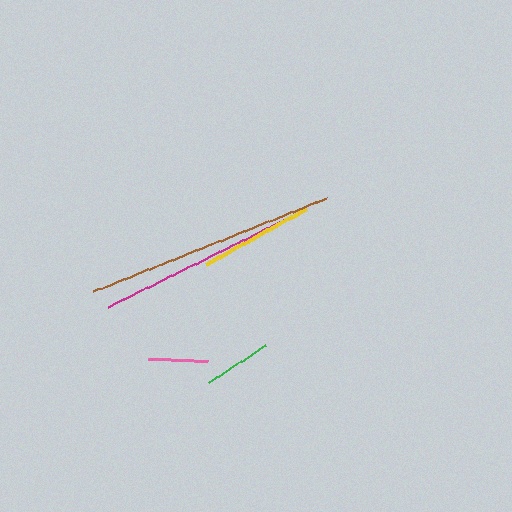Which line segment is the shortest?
The pink line is the shortest at approximately 60 pixels.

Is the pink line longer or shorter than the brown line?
The brown line is longer than the pink line.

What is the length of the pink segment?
The pink segment is approximately 60 pixels long.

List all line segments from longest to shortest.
From longest to shortest: brown, magenta, yellow, green, pink.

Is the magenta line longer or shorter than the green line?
The magenta line is longer than the green line.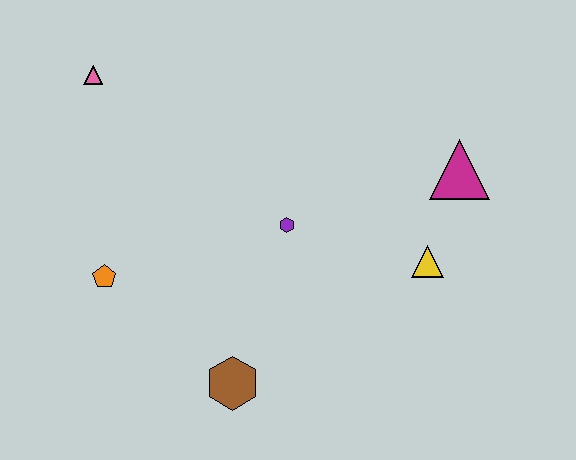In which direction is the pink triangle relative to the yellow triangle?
The pink triangle is to the left of the yellow triangle.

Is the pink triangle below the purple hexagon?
No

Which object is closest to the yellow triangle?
The magenta triangle is closest to the yellow triangle.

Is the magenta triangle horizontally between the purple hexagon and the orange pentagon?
No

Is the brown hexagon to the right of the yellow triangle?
No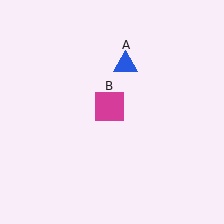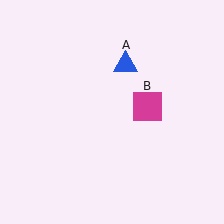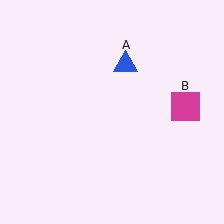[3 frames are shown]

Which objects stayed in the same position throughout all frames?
Blue triangle (object A) remained stationary.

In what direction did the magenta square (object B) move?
The magenta square (object B) moved right.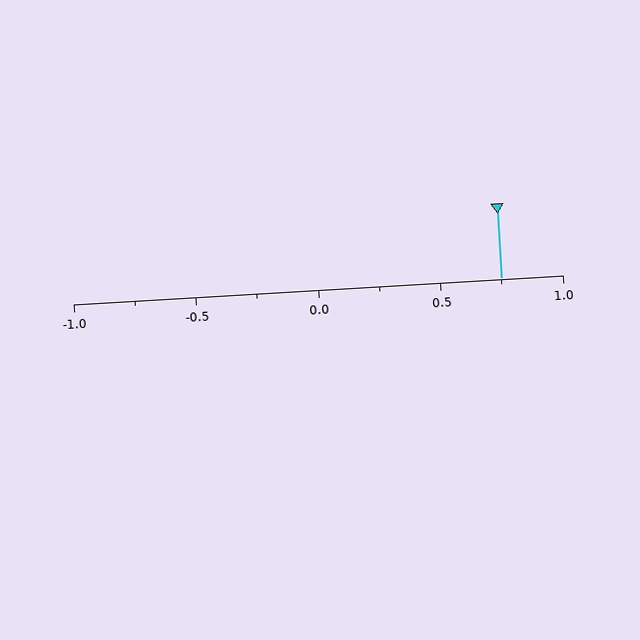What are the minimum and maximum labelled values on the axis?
The axis runs from -1.0 to 1.0.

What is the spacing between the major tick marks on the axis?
The major ticks are spaced 0.5 apart.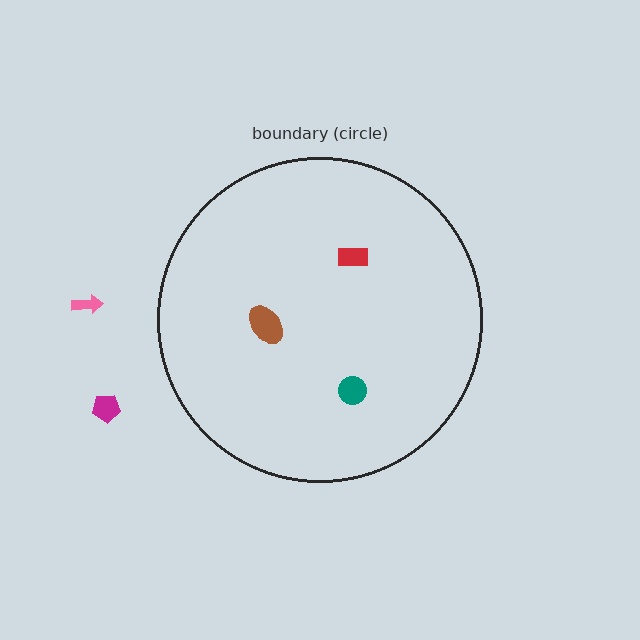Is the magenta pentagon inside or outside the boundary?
Outside.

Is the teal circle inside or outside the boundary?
Inside.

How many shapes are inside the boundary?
3 inside, 2 outside.